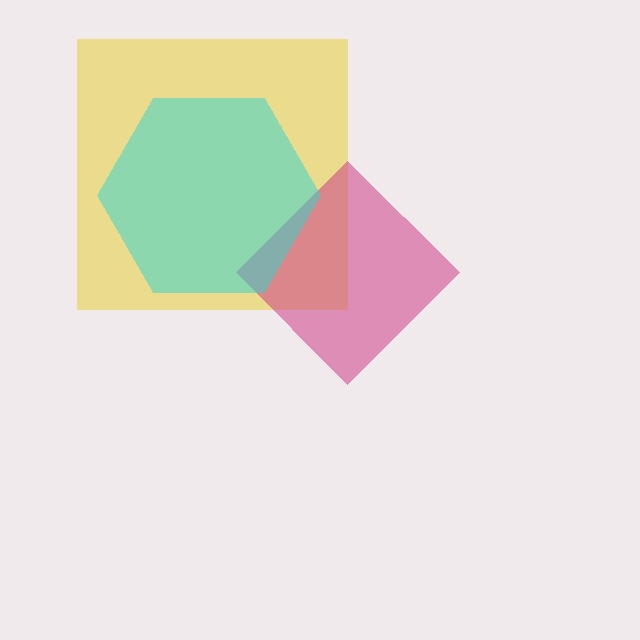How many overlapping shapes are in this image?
There are 3 overlapping shapes in the image.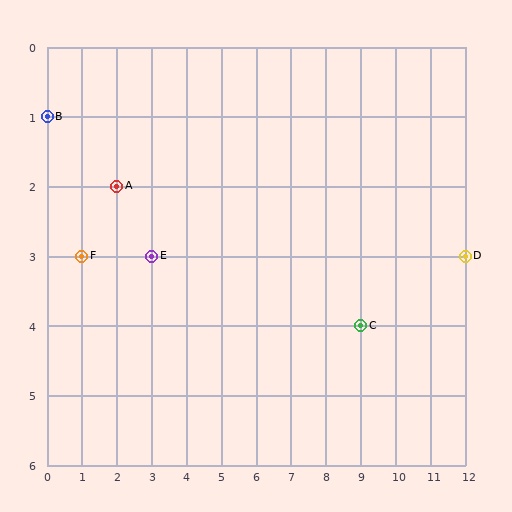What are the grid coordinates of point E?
Point E is at grid coordinates (3, 3).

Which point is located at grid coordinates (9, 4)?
Point C is at (9, 4).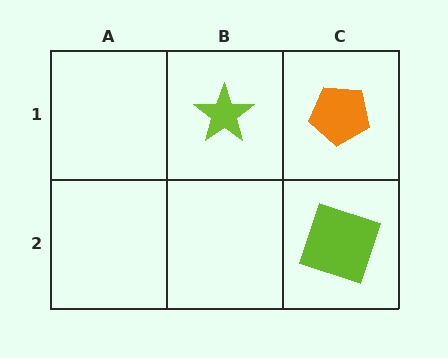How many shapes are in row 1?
2 shapes.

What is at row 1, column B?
A lime star.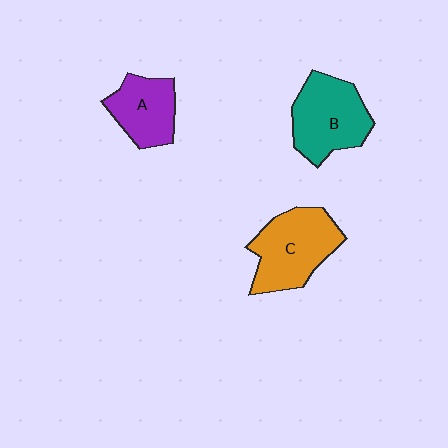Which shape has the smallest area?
Shape A (purple).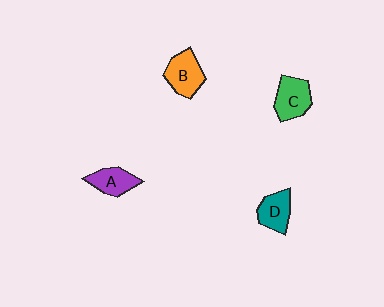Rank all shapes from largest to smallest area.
From largest to smallest: C (green), B (orange), D (teal), A (purple).